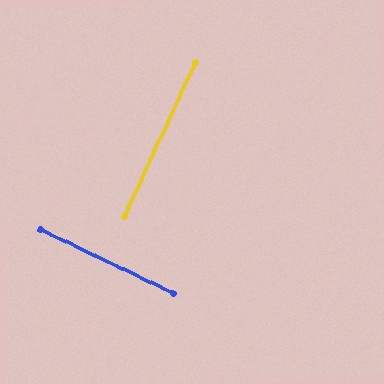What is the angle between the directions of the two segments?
Approximately 89 degrees.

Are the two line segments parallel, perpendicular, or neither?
Perpendicular — they meet at approximately 89°.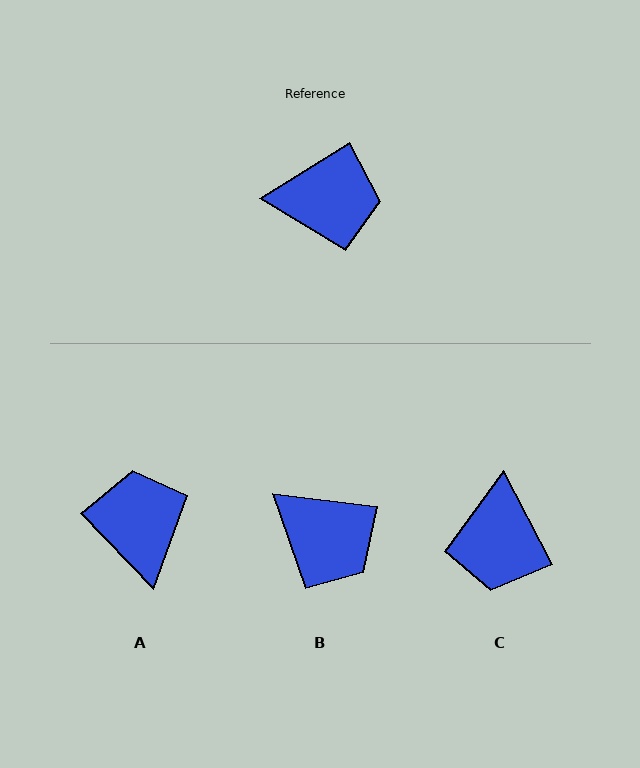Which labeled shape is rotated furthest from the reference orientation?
A, about 102 degrees away.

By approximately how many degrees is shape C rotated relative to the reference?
Approximately 94 degrees clockwise.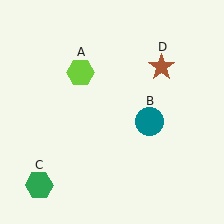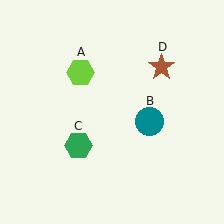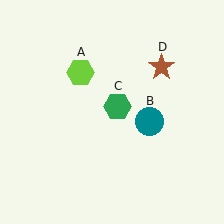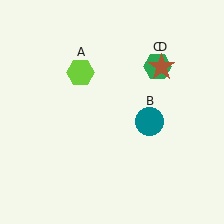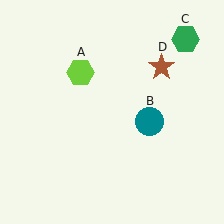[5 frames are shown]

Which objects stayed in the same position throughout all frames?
Lime hexagon (object A) and teal circle (object B) and brown star (object D) remained stationary.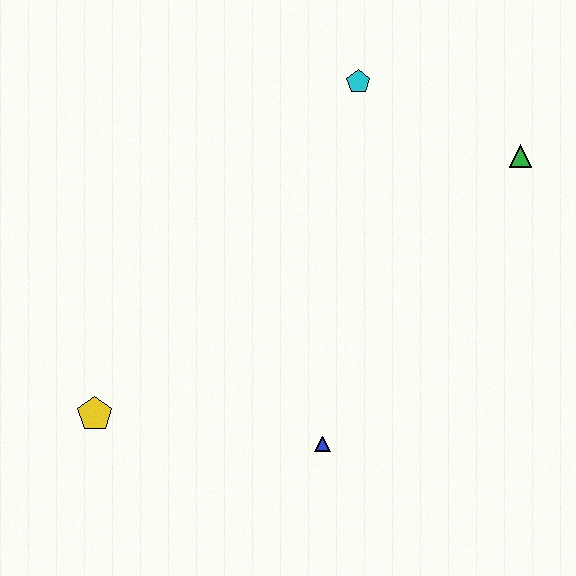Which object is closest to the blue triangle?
The yellow pentagon is closest to the blue triangle.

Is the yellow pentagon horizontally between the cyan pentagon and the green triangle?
No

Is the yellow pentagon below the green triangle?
Yes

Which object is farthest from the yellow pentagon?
The green triangle is farthest from the yellow pentagon.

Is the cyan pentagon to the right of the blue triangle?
Yes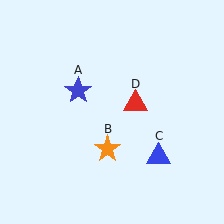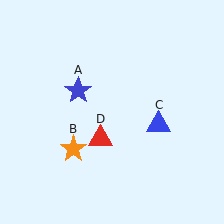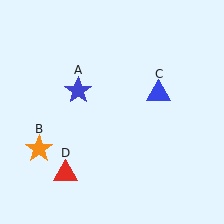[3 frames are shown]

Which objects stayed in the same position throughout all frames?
Blue star (object A) remained stationary.